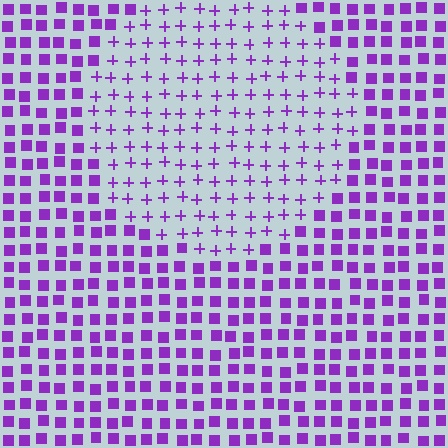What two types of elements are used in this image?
The image uses plus signs inside the circle region and squares outside it.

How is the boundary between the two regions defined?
The boundary is defined by a change in element shape: plus signs inside vs. squares outside. All elements share the same color and spacing.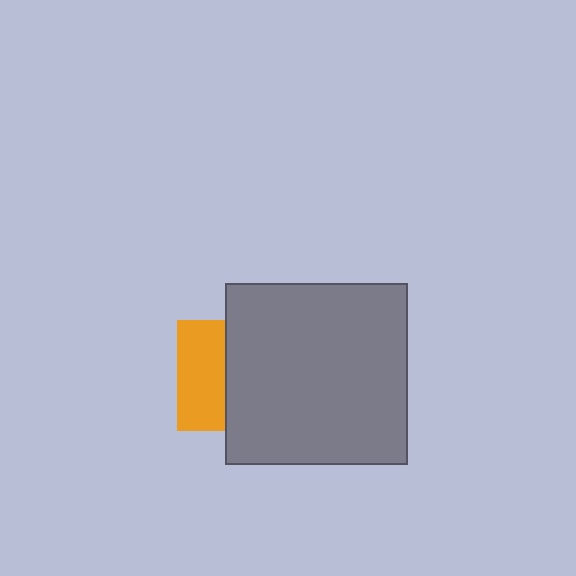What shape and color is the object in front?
The object in front is a gray square.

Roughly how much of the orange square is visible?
A small part of it is visible (roughly 44%).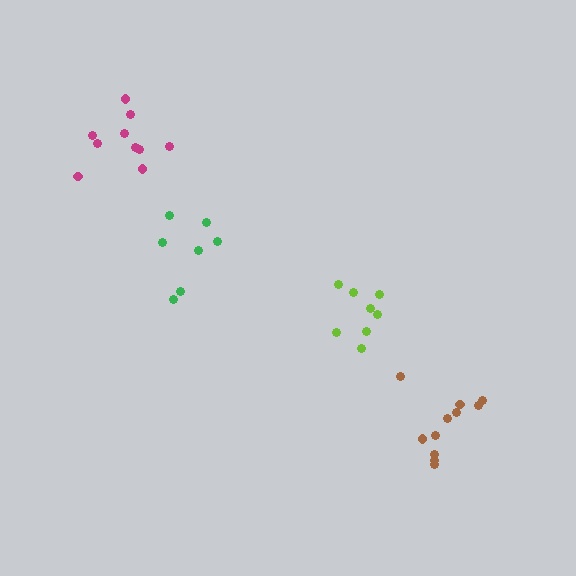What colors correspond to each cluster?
The clusters are colored: brown, green, lime, magenta.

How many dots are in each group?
Group 1: 11 dots, Group 2: 7 dots, Group 3: 8 dots, Group 4: 10 dots (36 total).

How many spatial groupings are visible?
There are 4 spatial groupings.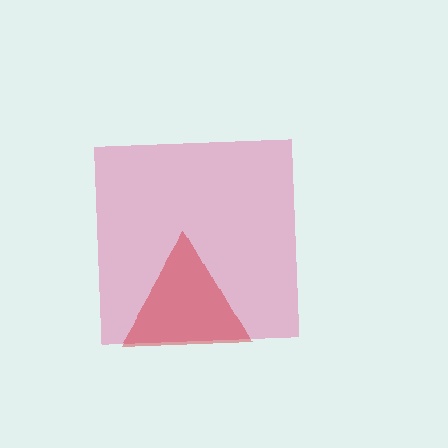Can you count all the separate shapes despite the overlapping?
Yes, there are 2 separate shapes.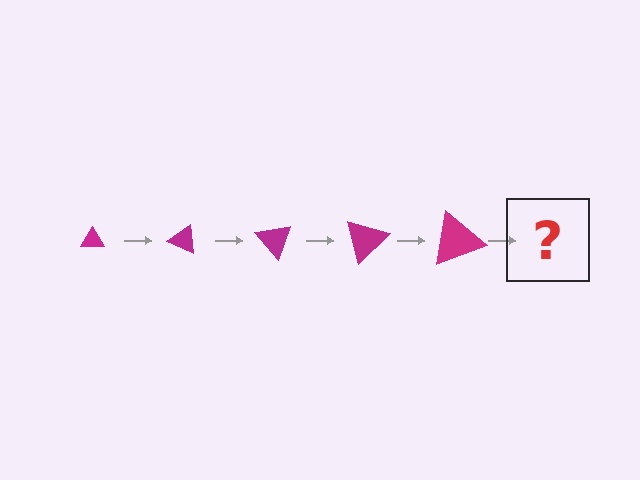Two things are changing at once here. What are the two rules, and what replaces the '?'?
The two rules are that the triangle grows larger each step and it rotates 25 degrees each step. The '?' should be a triangle, larger than the previous one and rotated 125 degrees from the start.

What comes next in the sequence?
The next element should be a triangle, larger than the previous one and rotated 125 degrees from the start.